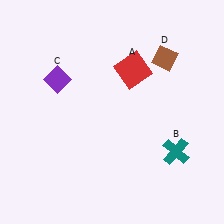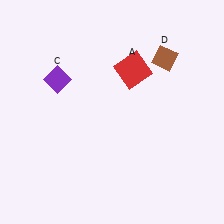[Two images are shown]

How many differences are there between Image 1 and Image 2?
There is 1 difference between the two images.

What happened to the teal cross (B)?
The teal cross (B) was removed in Image 2. It was in the bottom-right area of Image 1.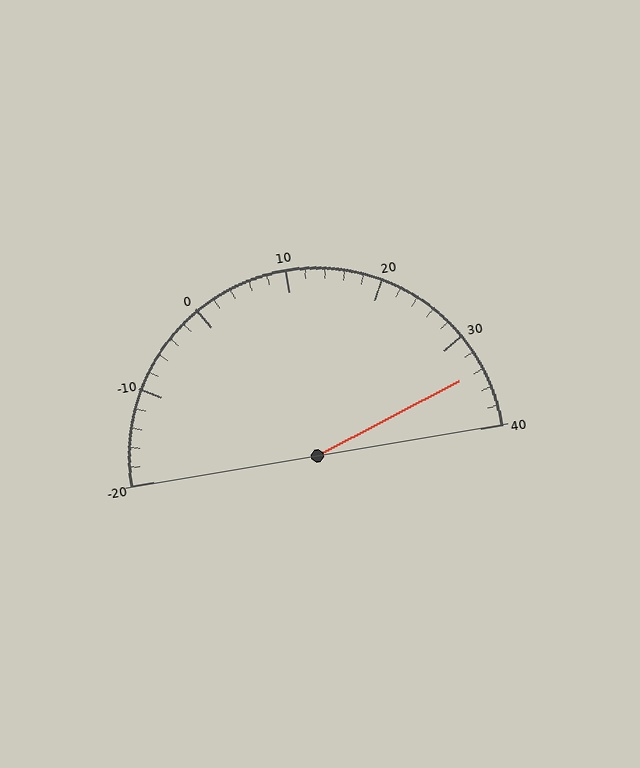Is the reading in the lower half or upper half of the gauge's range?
The reading is in the upper half of the range (-20 to 40).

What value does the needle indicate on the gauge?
The needle indicates approximately 34.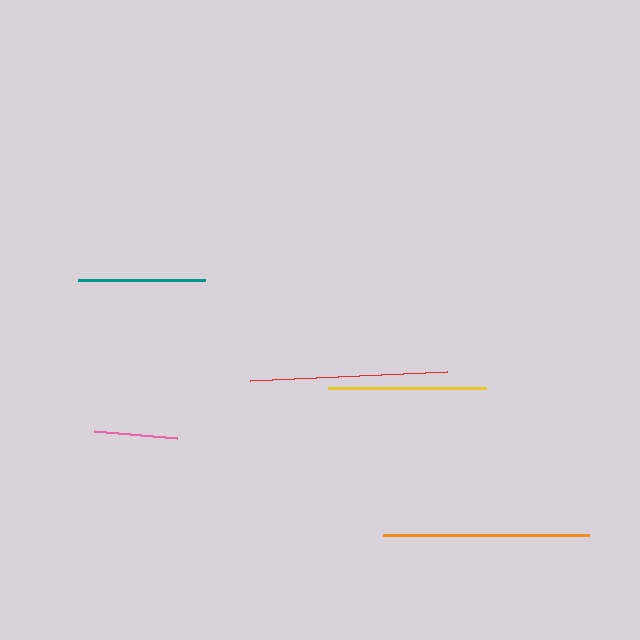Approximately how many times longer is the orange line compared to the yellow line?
The orange line is approximately 1.3 times the length of the yellow line.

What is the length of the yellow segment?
The yellow segment is approximately 157 pixels long.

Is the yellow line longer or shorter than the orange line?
The orange line is longer than the yellow line.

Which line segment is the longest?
The orange line is the longest at approximately 206 pixels.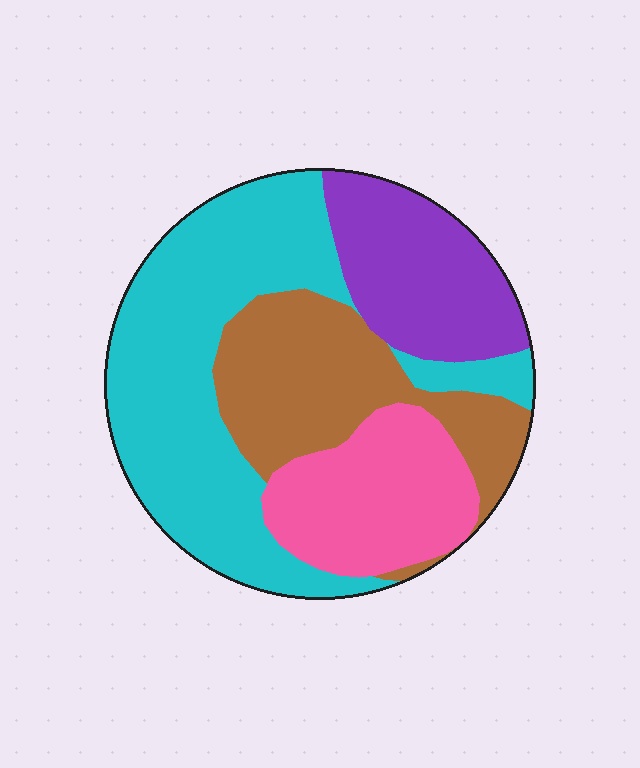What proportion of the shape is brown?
Brown covers about 25% of the shape.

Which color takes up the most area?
Cyan, at roughly 40%.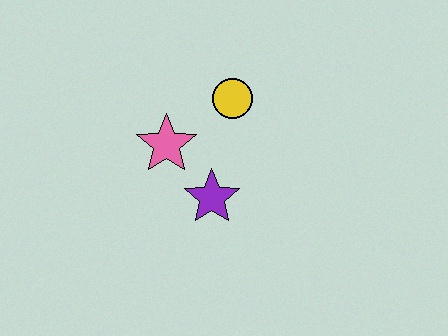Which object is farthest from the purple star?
The yellow circle is farthest from the purple star.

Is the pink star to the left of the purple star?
Yes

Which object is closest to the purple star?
The pink star is closest to the purple star.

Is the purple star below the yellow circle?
Yes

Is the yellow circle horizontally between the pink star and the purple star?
No